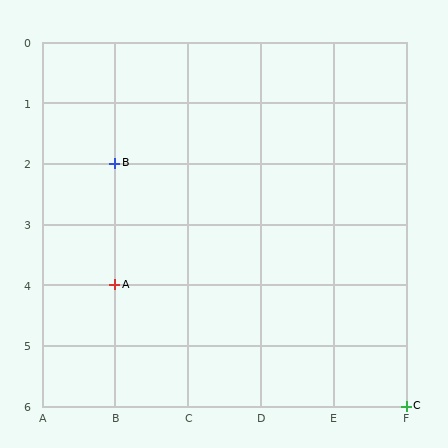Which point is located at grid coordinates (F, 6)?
Point C is at (F, 6).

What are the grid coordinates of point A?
Point A is at grid coordinates (B, 4).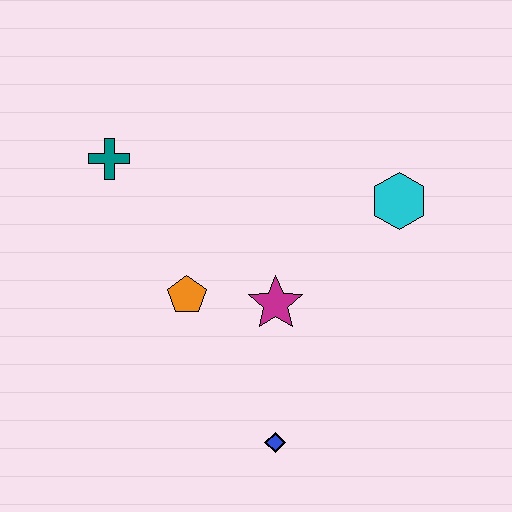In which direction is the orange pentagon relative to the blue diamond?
The orange pentagon is above the blue diamond.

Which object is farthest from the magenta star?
The teal cross is farthest from the magenta star.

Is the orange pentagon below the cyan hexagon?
Yes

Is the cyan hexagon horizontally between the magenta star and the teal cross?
No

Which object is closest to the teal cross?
The orange pentagon is closest to the teal cross.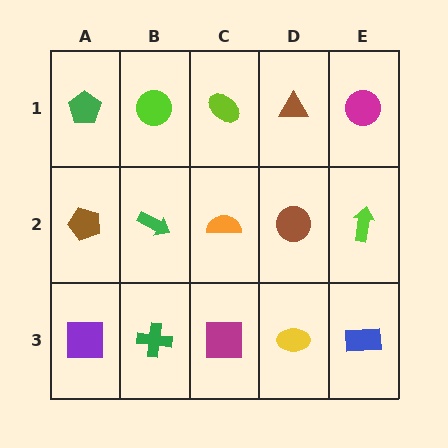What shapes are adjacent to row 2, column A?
A green pentagon (row 1, column A), a purple square (row 3, column A), a green arrow (row 2, column B).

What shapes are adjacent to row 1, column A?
A brown pentagon (row 2, column A), a lime circle (row 1, column B).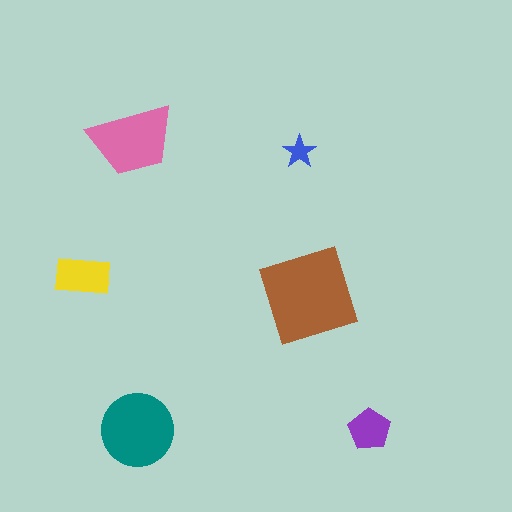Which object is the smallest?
The blue star.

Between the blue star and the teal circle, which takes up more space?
The teal circle.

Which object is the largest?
The brown diamond.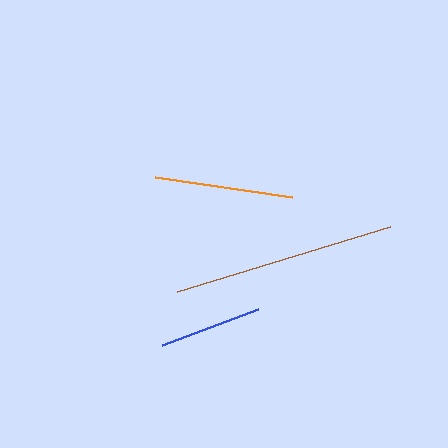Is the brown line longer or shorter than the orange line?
The brown line is longer than the orange line.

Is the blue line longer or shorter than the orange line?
The orange line is longer than the blue line.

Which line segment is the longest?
The brown line is the longest at approximately 223 pixels.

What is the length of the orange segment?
The orange segment is approximately 139 pixels long.